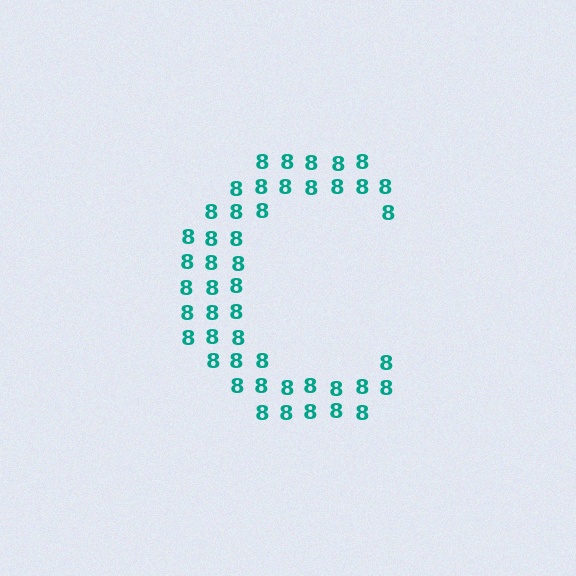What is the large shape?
The large shape is the letter C.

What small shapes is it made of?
It is made of small digit 8's.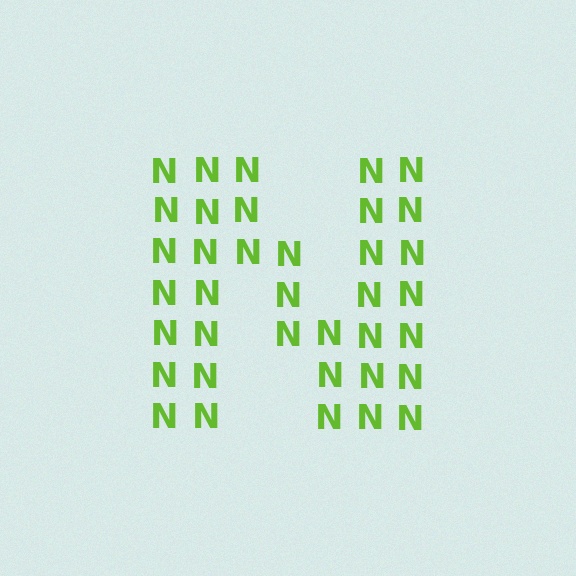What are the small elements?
The small elements are letter N's.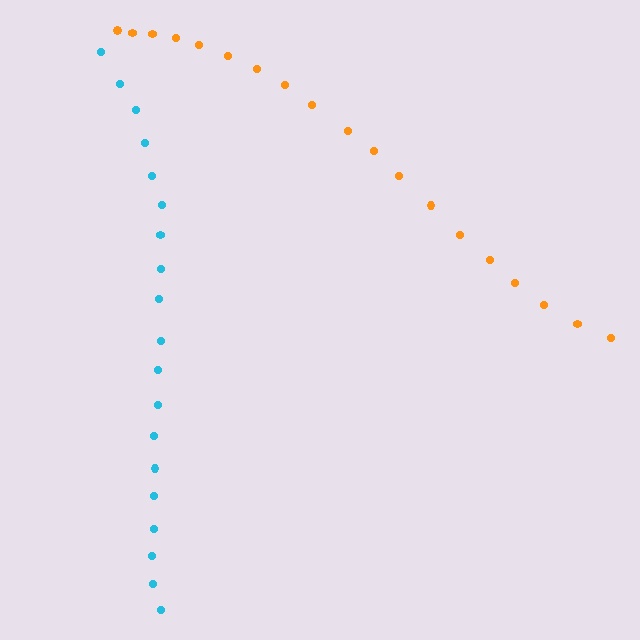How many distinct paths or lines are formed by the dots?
There are 2 distinct paths.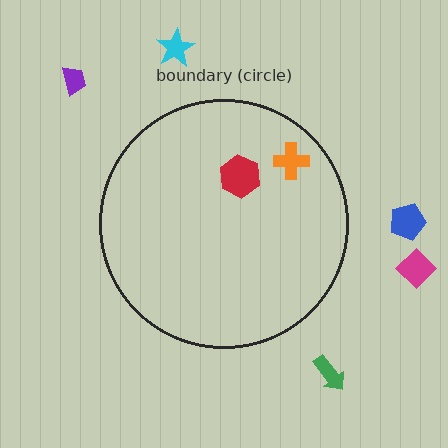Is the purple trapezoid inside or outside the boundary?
Outside.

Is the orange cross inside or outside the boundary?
Inside.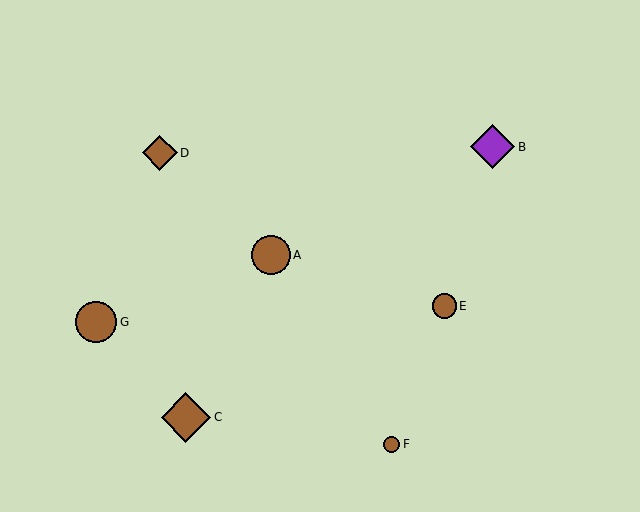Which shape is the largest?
The brown diamond (labeled C) is the largest.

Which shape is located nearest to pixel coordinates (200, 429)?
The brown diamond (labeled C) at (186, 417) is nearest to that location.